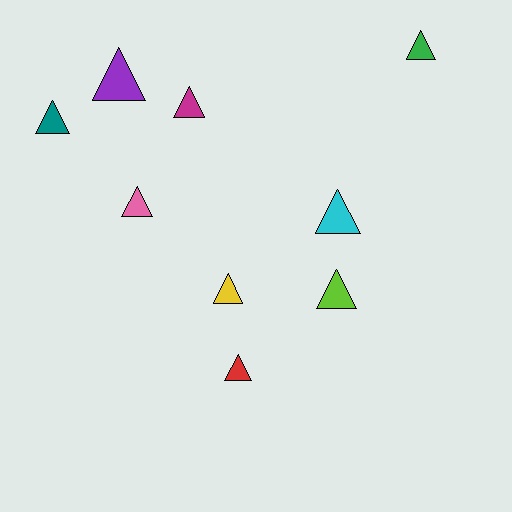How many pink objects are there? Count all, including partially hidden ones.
There is 1 pink object.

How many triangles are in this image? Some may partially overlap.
There are 9 triangles.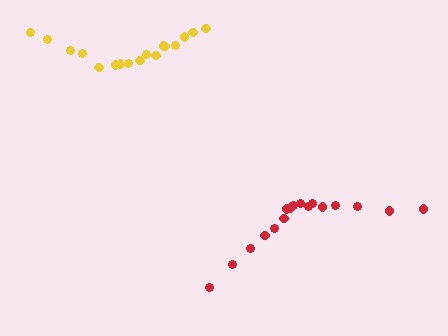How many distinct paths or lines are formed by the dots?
There are 2 distinct paths.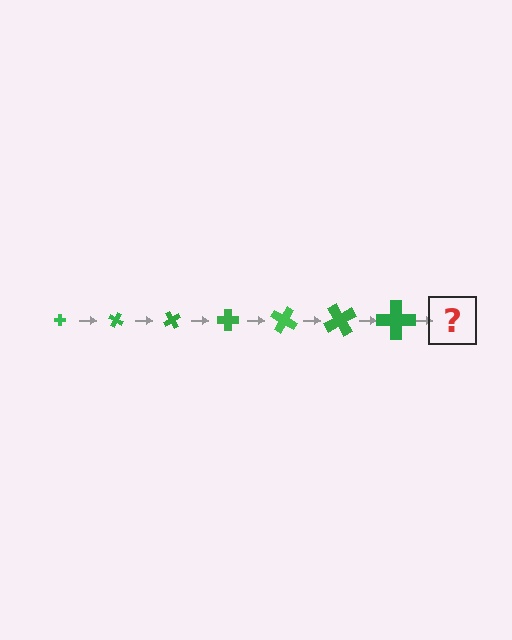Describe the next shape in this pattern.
It should be a cross, larger than the previous one and rotated 210 degrees from the start.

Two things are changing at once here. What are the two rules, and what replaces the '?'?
The two rules are that the cross grows larger each step and it rotates 30 degrees each step. The '?' should be a cross, larger than the previous one and rotated 210 degrees from the start.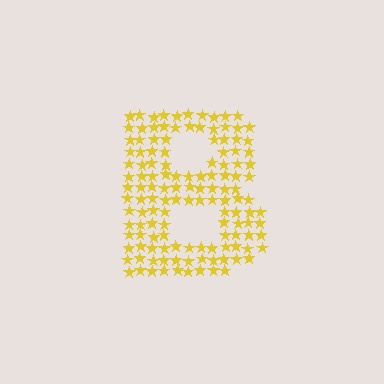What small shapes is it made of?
It is made of small stars.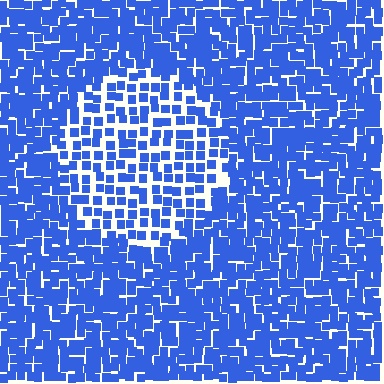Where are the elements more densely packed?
The elements are more densely packed outside the circle boundary.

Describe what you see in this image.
The image contains small blue elements arranged at two different densities. A circle-shaped region is visible where the elements are less densely packed than the surrounding area.